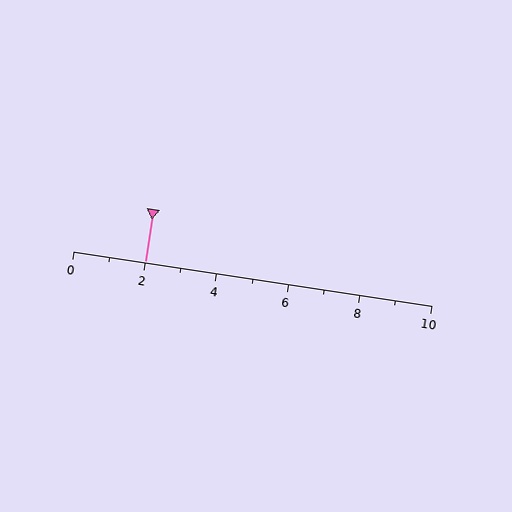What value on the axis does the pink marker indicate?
The marker indicates approximately 2.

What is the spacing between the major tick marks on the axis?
The major ticks are spaced 2 apart.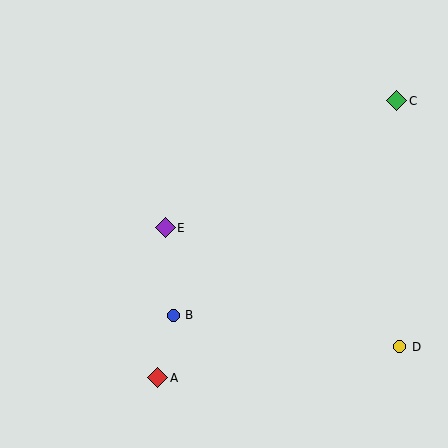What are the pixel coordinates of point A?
Point A is at (158, 378).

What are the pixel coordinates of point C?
Point C is at (397, 101).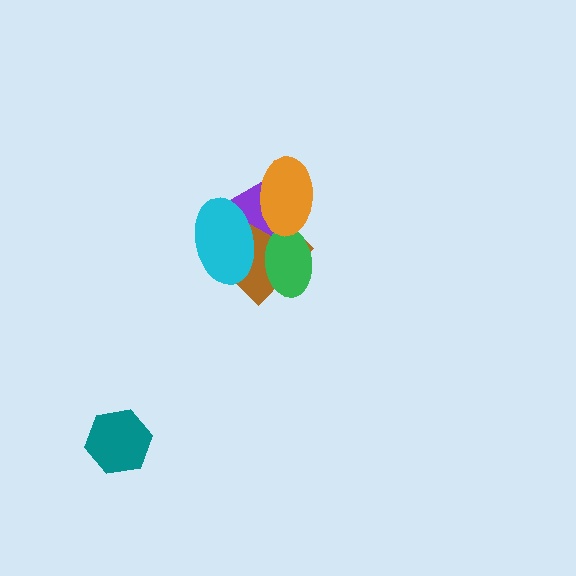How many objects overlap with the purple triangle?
3 objects overlap with the purple triangle.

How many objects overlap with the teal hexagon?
0 objects overlap with the teal hexagon.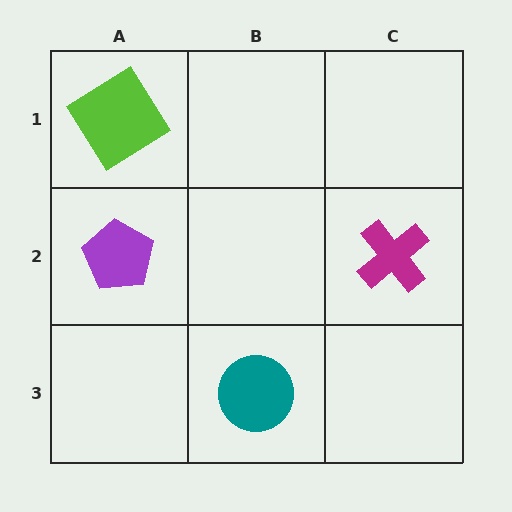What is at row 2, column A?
A purple pentagon.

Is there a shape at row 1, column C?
No, that cell is empty.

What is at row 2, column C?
A magenta cross.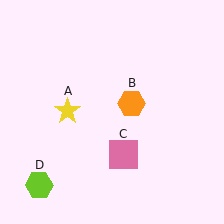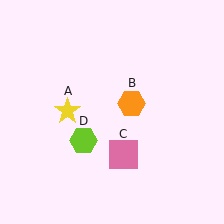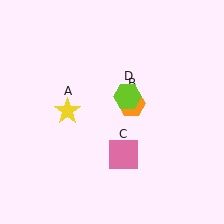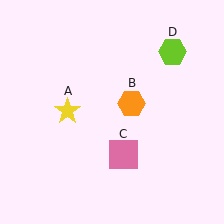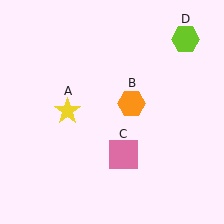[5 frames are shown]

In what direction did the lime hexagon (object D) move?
The lime hexagon (object D) moved up and to the right.